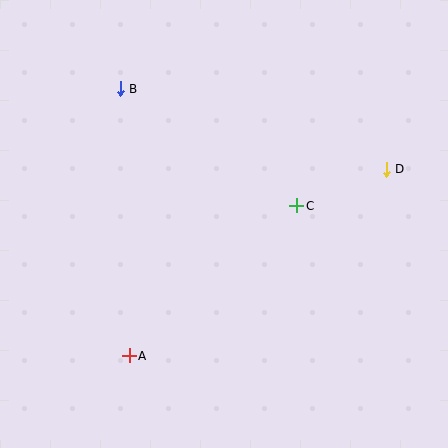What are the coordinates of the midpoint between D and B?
The midpoint between D and B is at (253, 129).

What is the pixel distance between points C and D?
The distance between C and D is 96 pixels.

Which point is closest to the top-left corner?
Point B is closest to the top-left corner.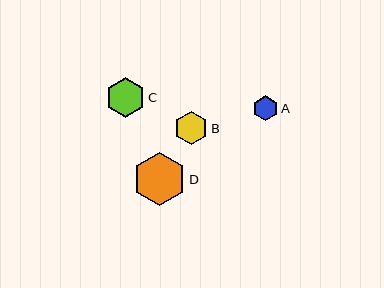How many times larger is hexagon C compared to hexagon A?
Hexagon C is approximately 1.6 times the size of hexagon A.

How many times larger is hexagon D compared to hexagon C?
Hexagon D is approximately 1.3 times the size of hexagon C.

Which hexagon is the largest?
Hexagon D is the largest with a size of approximately 53 pixels.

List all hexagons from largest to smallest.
From largest to smallest: D, C, B, A.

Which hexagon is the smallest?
Hexagon A is the smallest with a size of approximately 25 pixels.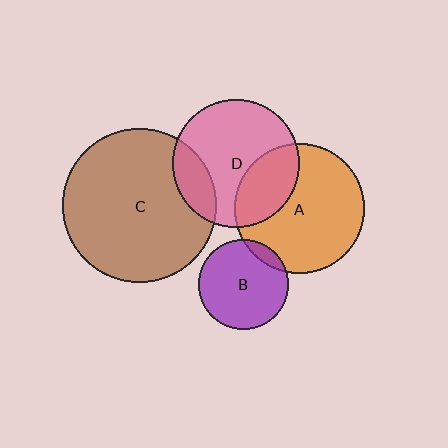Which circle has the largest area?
Circle C (brown).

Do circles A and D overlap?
Yes.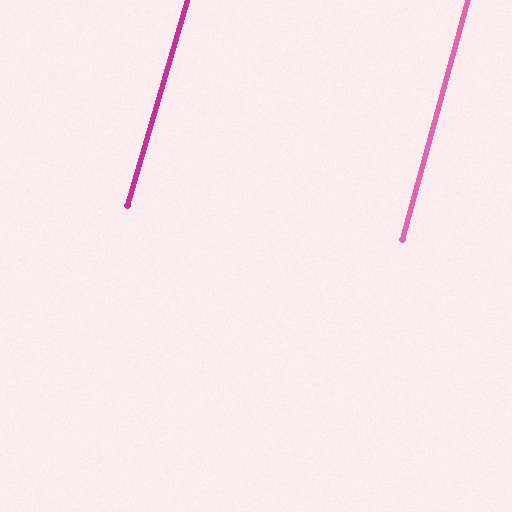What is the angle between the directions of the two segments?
Approximately 1 degree.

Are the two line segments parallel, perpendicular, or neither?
Parallel — their directions differ by only 1.2°.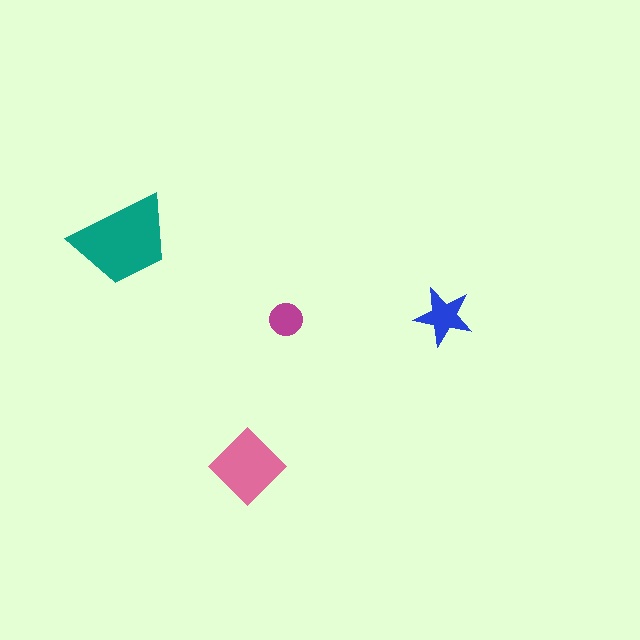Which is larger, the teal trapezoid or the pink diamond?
The teal trapezoid.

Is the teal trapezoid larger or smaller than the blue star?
Larger.